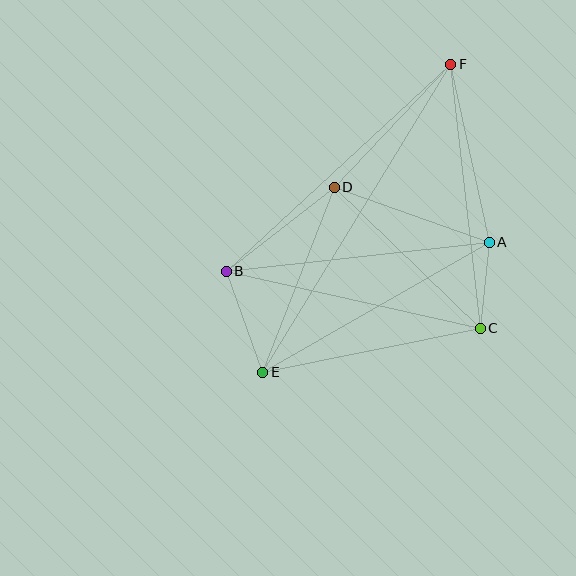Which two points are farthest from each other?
Points E and F are farthest from each other.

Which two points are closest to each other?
Points A and C are closest to each other.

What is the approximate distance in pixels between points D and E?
The distance between D and E is approximately 199 pixels.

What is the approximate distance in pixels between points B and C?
The distance between B and C is approximately 260 pixels.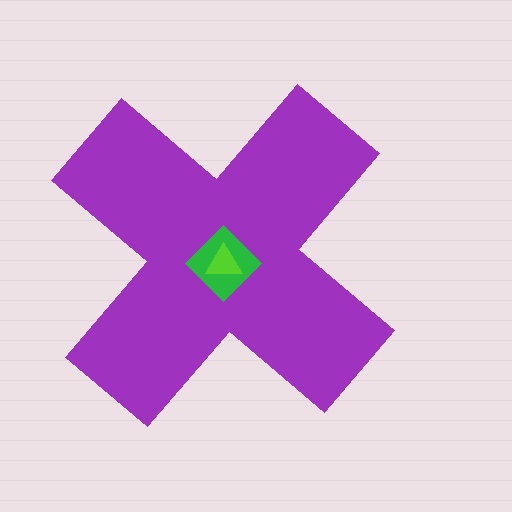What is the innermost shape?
The lime triangle.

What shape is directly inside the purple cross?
The green diamond.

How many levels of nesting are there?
3.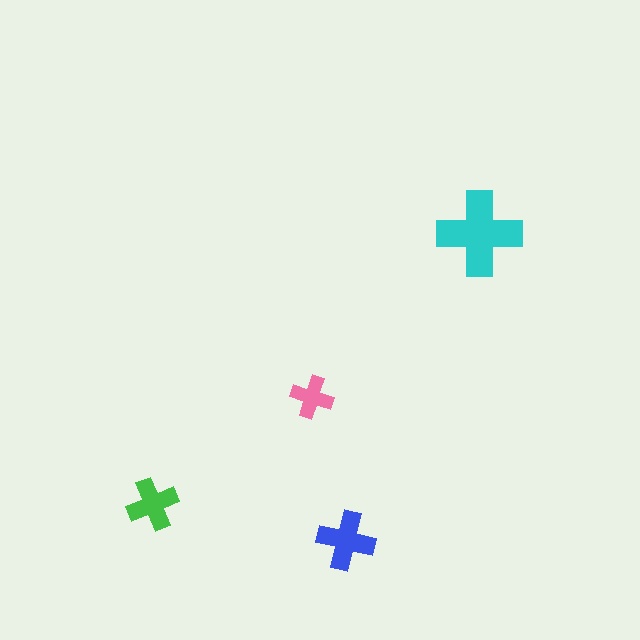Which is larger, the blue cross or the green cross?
The blue one.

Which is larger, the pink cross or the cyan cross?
The cyan one.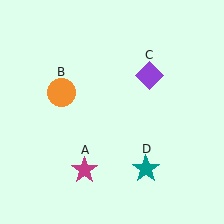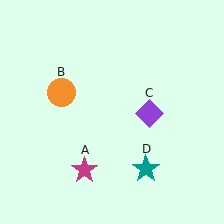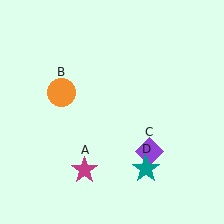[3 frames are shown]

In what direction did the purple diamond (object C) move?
The purple diamond (object C) moved down.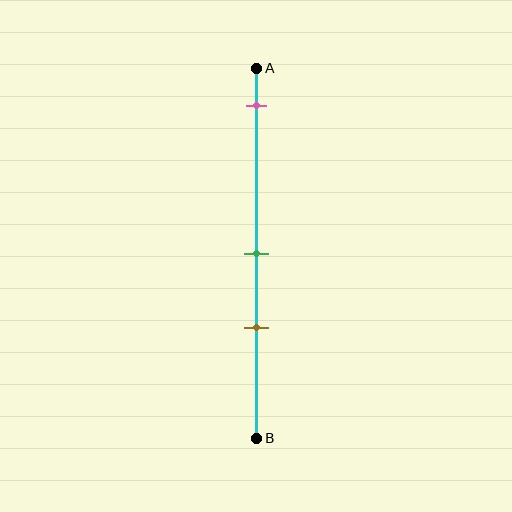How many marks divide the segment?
There are 3 marks dividing the segment.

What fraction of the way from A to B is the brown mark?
The brown mark is approximately 70% (0.7) of the way from A to B.